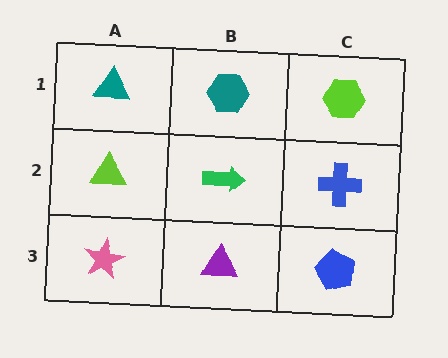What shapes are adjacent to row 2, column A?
A teal triangle (row 1, column A), a pink star (row 3, column A), a green arrow (row 2, column B).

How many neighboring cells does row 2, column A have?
3.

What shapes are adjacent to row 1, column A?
A lime triangle (row 2, column A), a teal hexagon (row 1, column B).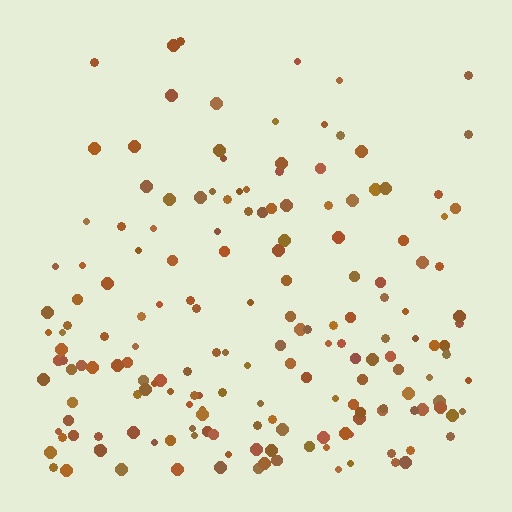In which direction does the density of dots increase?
From top to bottom, with the bottom side densest.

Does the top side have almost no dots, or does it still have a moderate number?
Still a moderate number, just noticeably fewer than the bottom.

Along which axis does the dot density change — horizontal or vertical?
Vertical.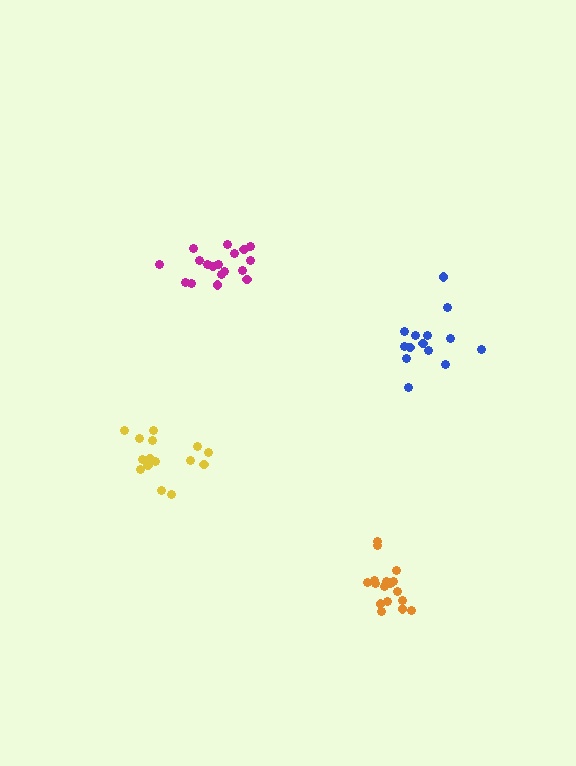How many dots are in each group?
Group 1: 15 dots, Group 2: 14 dots, Group 3: 17 dots, Group 4: 18 dots (64 total).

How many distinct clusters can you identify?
There are 4 distinct clusters.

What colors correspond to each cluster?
The clusters are colored: yellow, blue, orange, magenta.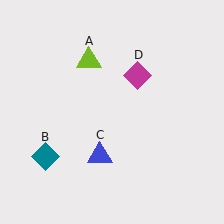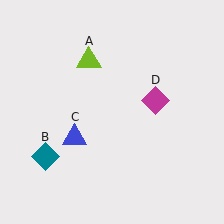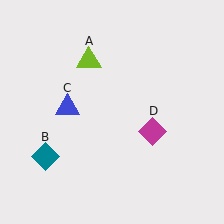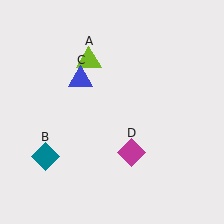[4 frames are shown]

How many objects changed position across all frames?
2 objects changed position: blue triangle (object C), magenta diamond (object D).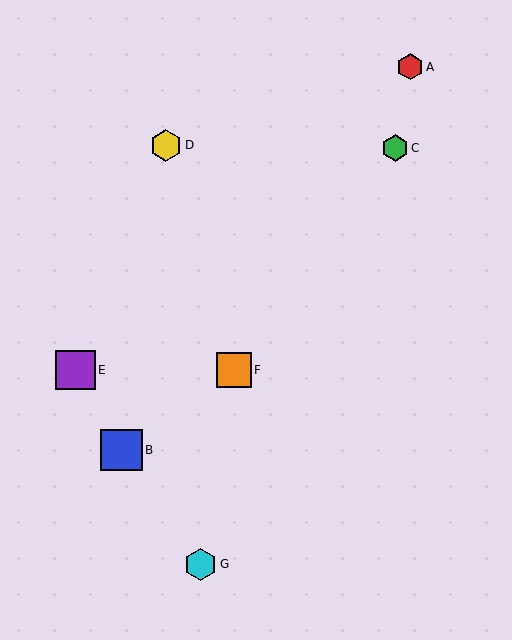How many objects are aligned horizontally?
2 objects (E, F) are aligned horizontally.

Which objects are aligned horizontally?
Objects E, F are aligned horizontally.